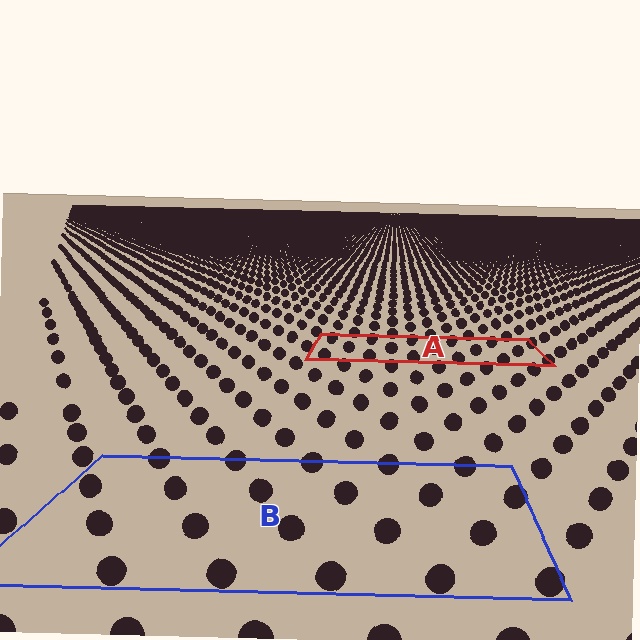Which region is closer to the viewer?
Region B is closer. The texture elements there are larger and more spread out.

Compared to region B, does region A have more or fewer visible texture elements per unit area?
Region A has more texture elements per unit area — they are packed more densely because it is farther away.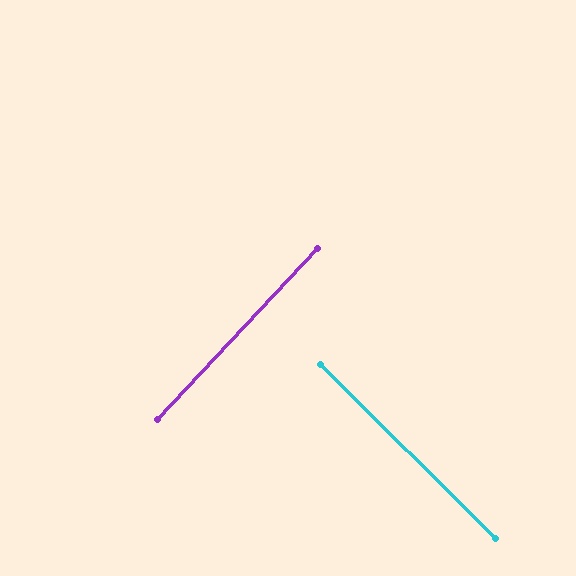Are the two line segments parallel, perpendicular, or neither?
Perpendicular — they meet at approximately 88°.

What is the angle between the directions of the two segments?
Approximately 88 degrees.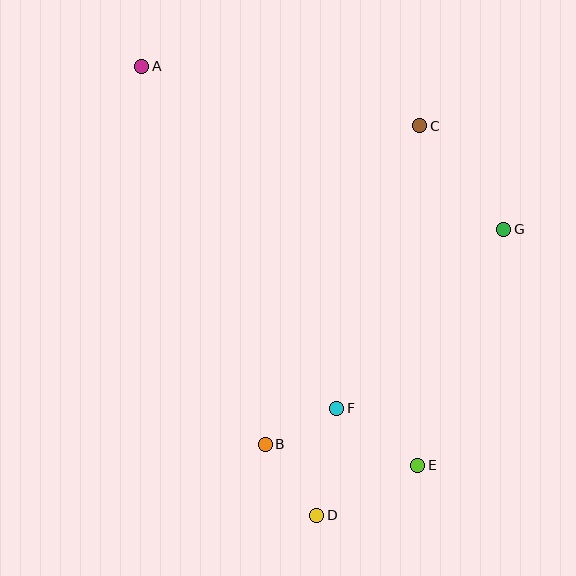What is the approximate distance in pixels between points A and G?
The distance between A and G is approximately 397 pixels.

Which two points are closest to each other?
Points B and F are closest to each other.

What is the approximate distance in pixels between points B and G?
The distance between B and G is approximately 321 pixels.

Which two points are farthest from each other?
Points A and E are farthest from each other.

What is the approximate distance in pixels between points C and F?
The distance between C and F is approximately 295 pixels.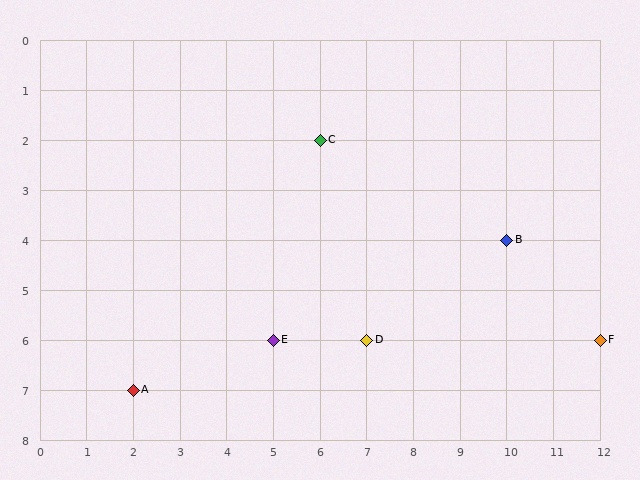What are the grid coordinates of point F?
Point F is at grid coordinates (12, 6).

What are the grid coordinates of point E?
Point E is at grid coordinates (5, 6).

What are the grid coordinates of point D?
Point D is at grid coordinates (7, 6).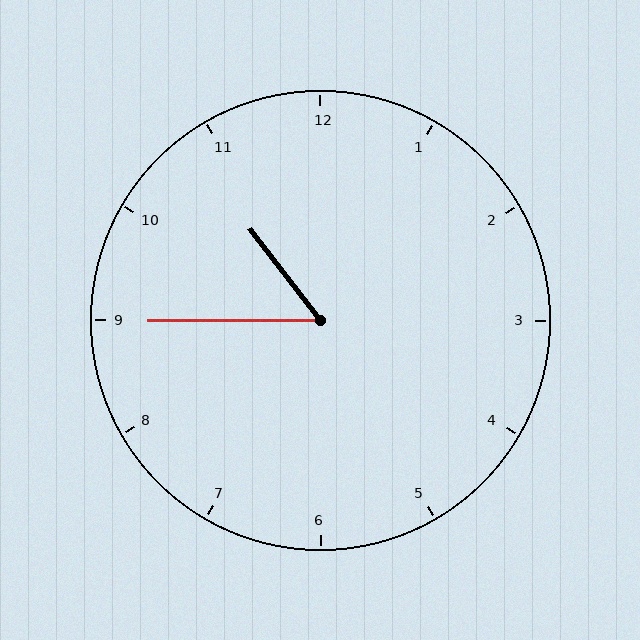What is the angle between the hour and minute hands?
Approximately 52 degrees.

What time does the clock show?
10:45.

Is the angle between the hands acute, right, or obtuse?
It is acute.